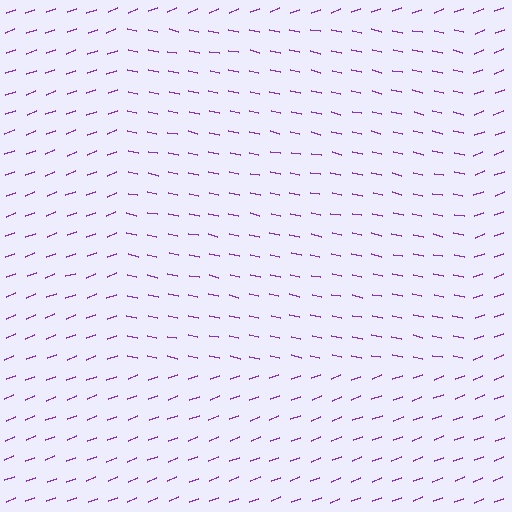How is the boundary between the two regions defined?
The boundary is defined purely by a change in line orientation (approximately 33 degrees difference). All lines are the same color and thickness.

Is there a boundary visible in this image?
Yes, there is a texture boundary formed by a change in line orientation.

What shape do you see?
I see a rectangle.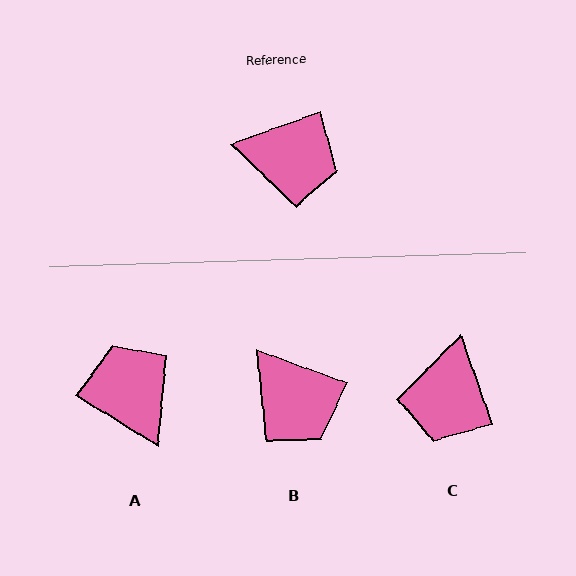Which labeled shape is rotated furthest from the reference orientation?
A, about 129 degrees away.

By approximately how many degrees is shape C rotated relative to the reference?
Approximately 90 degrees clockwise.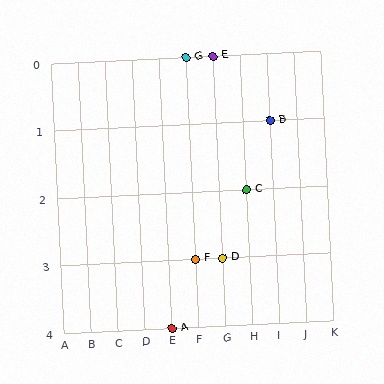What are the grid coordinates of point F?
Point F is at grid coordinates (F, 3).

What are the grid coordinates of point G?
Point G is at grid coordinates (F, 0).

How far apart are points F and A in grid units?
Points F and A are 1 column and 1 row apart (about 1.4 grid units diagonally).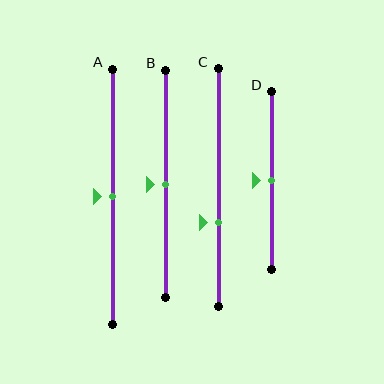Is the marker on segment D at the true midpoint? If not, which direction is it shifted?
Yes, the marker on segment D is at the true midpoint.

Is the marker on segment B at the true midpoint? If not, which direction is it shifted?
Yes, the marker on segment B is at the true midpoint.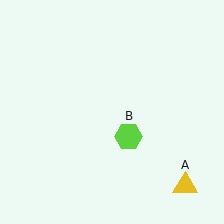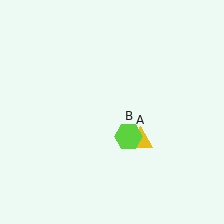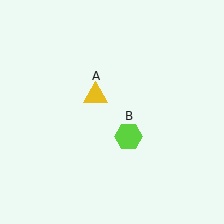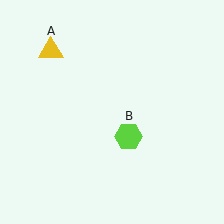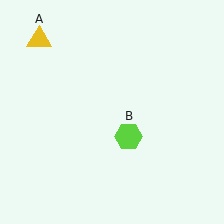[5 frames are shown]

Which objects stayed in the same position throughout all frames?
Lime hexagon (object B) remained stationary.